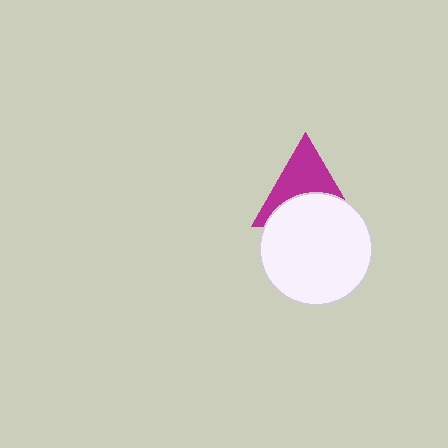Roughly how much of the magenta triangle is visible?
About half of it is visible (roughly 52%).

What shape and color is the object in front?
The object in front is a white circle.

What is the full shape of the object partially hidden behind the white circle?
The partially hidden object is a magenta triangle.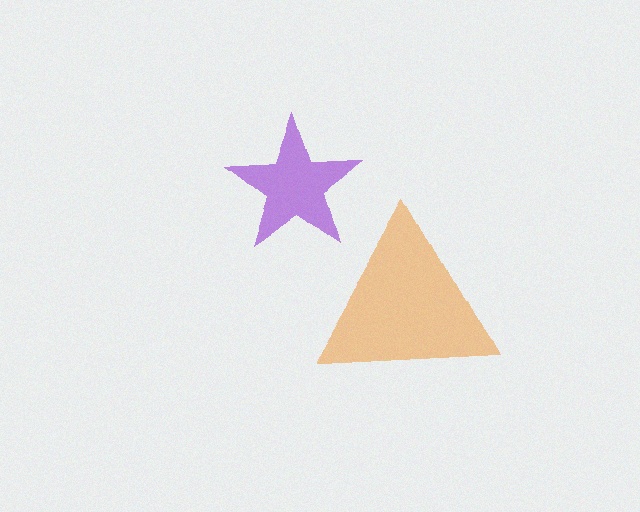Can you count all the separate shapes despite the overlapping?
Yes, there are 2 separate shapes.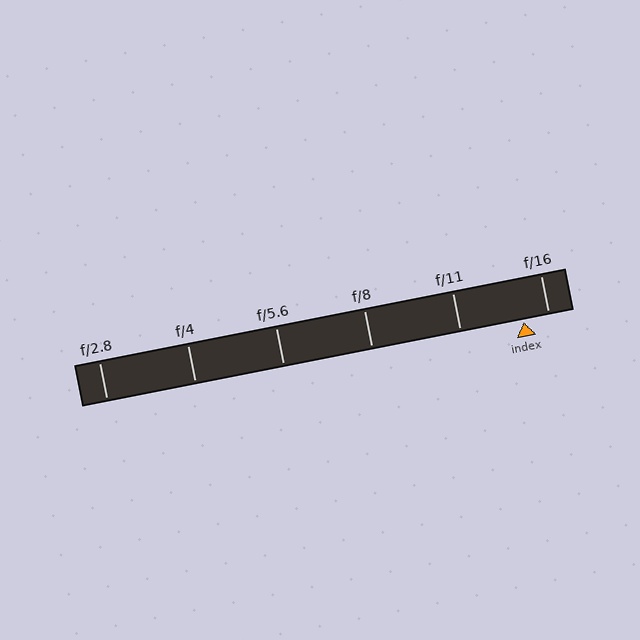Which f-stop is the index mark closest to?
The index mark is closest to f/16.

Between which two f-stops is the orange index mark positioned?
The index mark is between f/11 and f/16.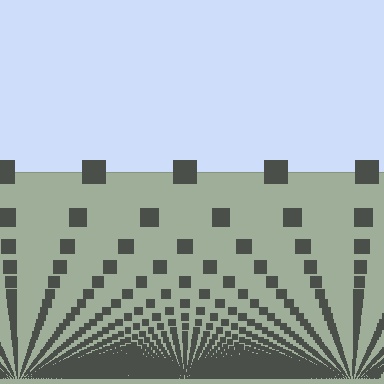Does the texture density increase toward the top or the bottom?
Density increases toward the bottom.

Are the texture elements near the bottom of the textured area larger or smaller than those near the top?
Smaller. The gradient is inverted — elements near the bottom are smaller and denser.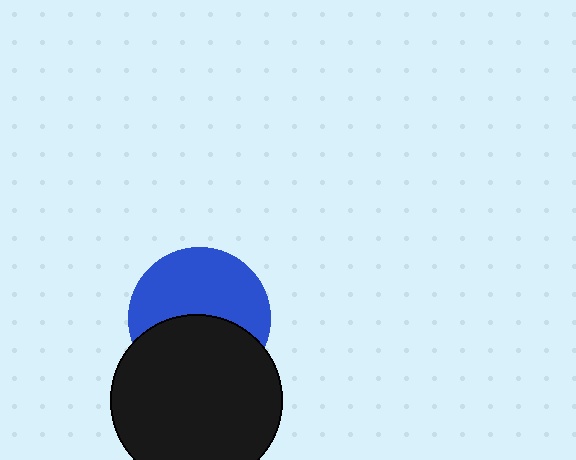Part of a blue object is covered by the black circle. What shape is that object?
It is a circle.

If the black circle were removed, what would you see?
You would see the complete blue circle.